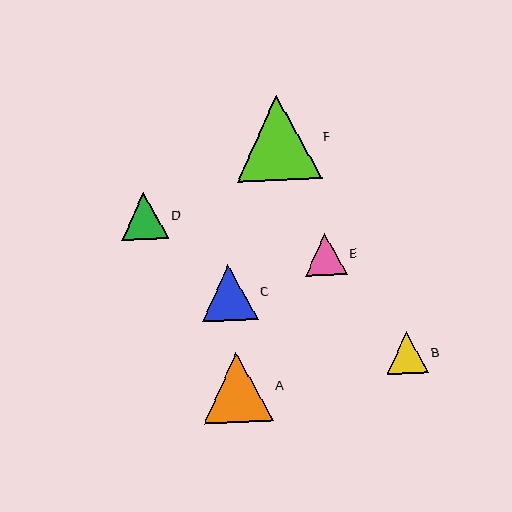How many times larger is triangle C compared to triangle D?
Triangle C is approximately 1.2 times the size of triangle D.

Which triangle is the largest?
Triangle F is the largest with a size of approximately 84 pixels.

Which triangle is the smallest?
Triangle E is the smallest with a size of approximately 41 pixels.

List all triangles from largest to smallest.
From largest to smallest: F, A, C, D, B, E.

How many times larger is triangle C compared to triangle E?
Triangle C is approximately 1.4 times the size of triangle E.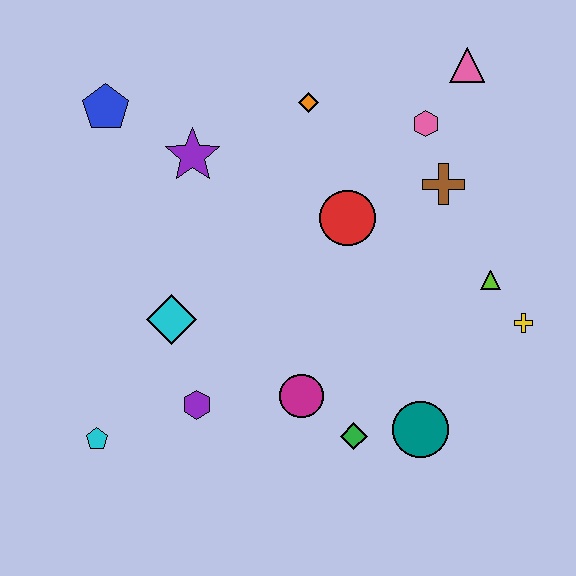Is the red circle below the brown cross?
Yes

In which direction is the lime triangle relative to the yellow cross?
The lime triangle is above the yellow cross.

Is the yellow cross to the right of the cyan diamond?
Yes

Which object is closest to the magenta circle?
The green diamond is closest to the magenta circle.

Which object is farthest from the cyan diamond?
The pink triangle is farthest from the cyan diamond.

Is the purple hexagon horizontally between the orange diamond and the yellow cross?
No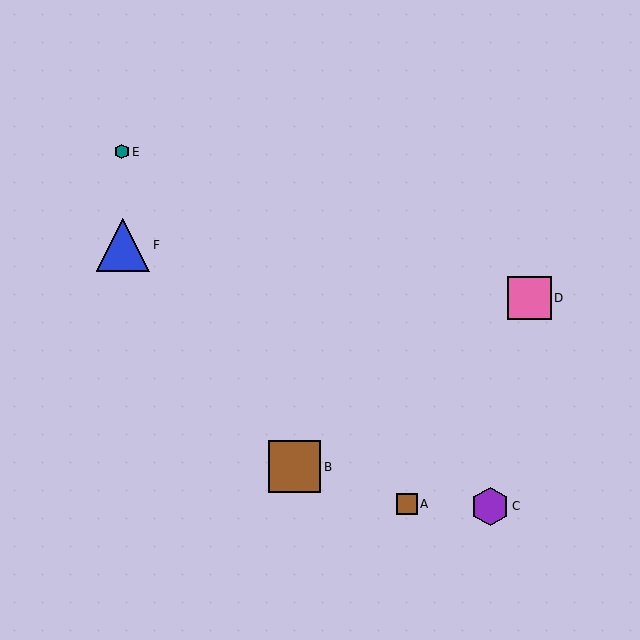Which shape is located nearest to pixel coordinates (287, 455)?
The brown square (labeled B) at (295, 467) is nearest to that location.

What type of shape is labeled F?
Shape F is a blue triangle.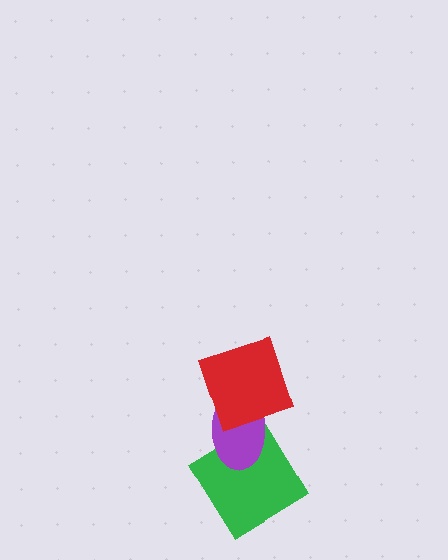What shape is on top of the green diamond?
The purple ellipse is on top of the green diamond.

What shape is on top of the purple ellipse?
The red square is on top of the purple ellipse.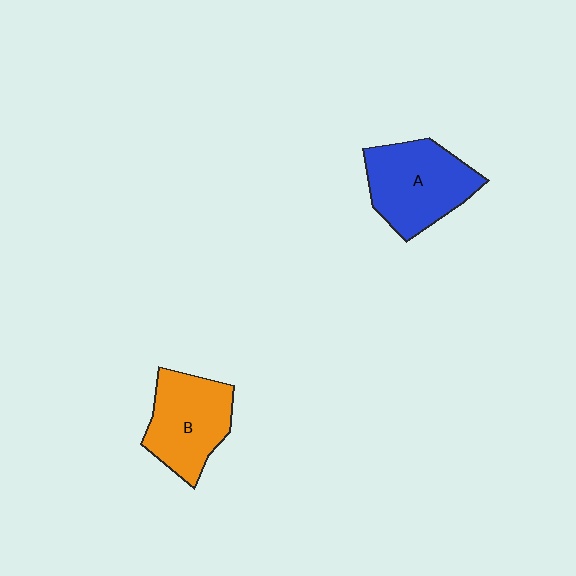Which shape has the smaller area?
Shape B (orange).